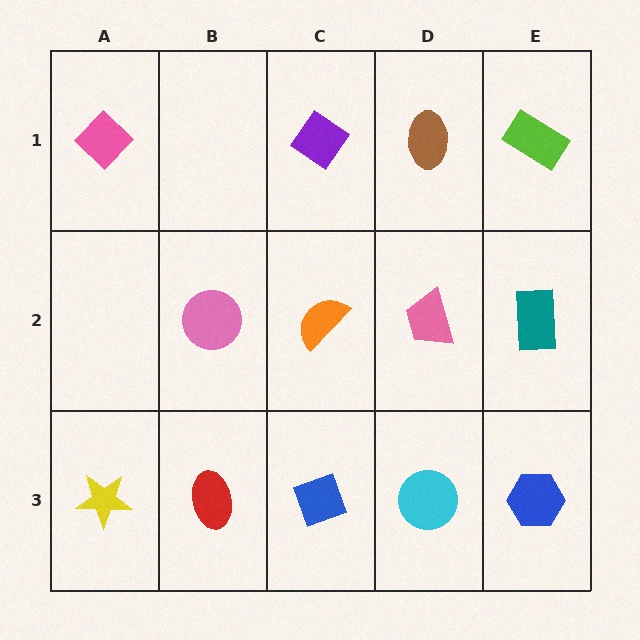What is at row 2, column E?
A teal rectangle.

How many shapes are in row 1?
4 shapes.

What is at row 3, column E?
A blue hexagon.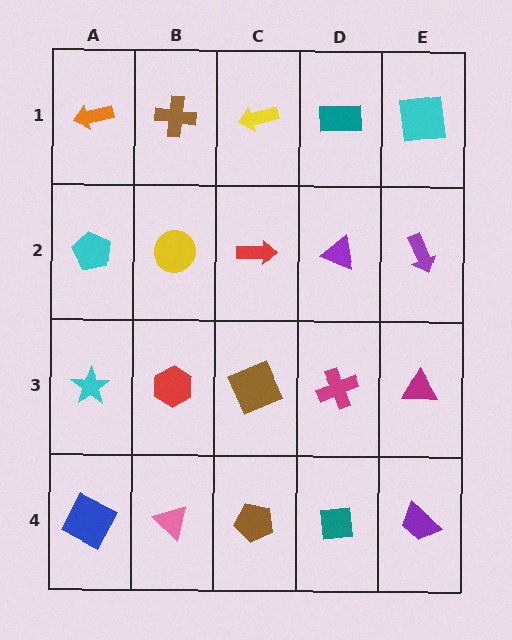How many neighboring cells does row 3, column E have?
3.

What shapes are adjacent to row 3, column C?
A red arrow (row 2, column C), a brown pentagon (row 4, column C), a red hexagon (row 3, column B), a magenta cross (row 3, column D).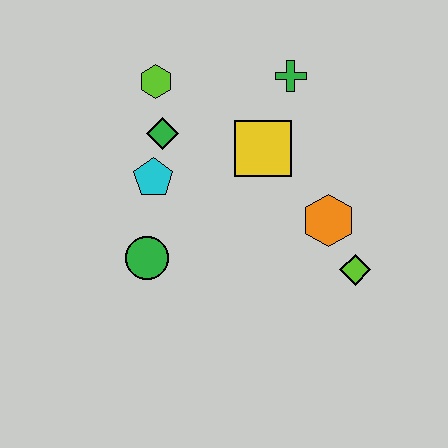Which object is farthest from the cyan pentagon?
The lime diamond is farthest from the cyan pentagon.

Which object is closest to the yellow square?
The green cross is closest to the yellow square.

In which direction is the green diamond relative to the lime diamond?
The green diamond is to the left of the lime diamond.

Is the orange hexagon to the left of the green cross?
No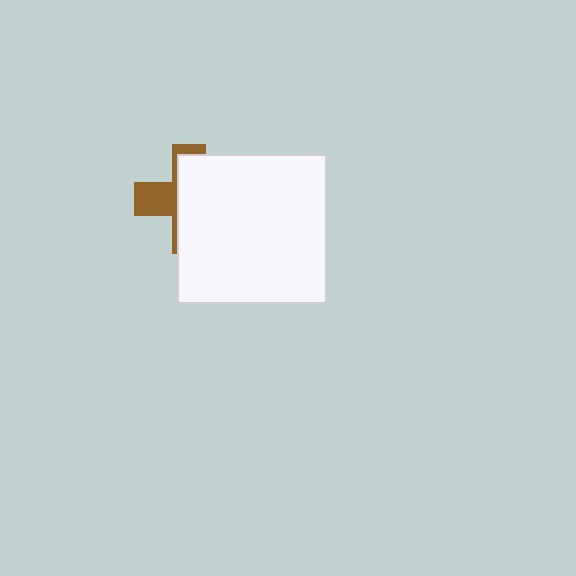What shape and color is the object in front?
The object in front is a white square.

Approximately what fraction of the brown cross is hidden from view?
Roughly 65% of the brown cross is hidden behind the white square.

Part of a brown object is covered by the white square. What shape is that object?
It is a cross.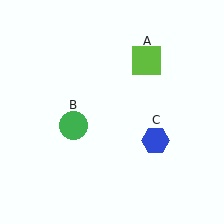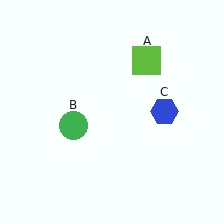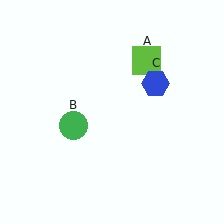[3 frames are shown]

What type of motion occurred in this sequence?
The blue hexagon (object C) rotated counterclockwise around the center of the scene.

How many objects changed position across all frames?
1 object changed position: blue hexagon (object C).